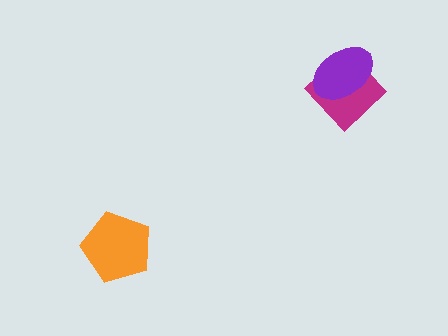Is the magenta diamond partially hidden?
Yes, it is partially covered by another shape.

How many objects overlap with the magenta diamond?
1 object overlaps with the magenta diamond.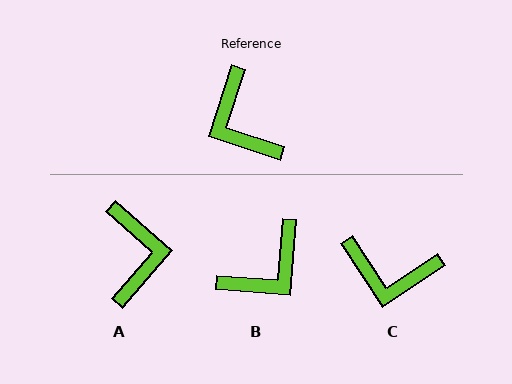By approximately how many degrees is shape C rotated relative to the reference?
Approximately 51 degrees counter-clockwise.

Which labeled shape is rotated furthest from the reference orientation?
A, about 157 degrees away.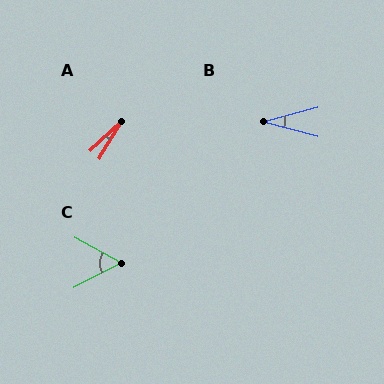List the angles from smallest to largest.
A (16°), B (29°), C (56°).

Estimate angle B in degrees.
Approximately 29 degrees.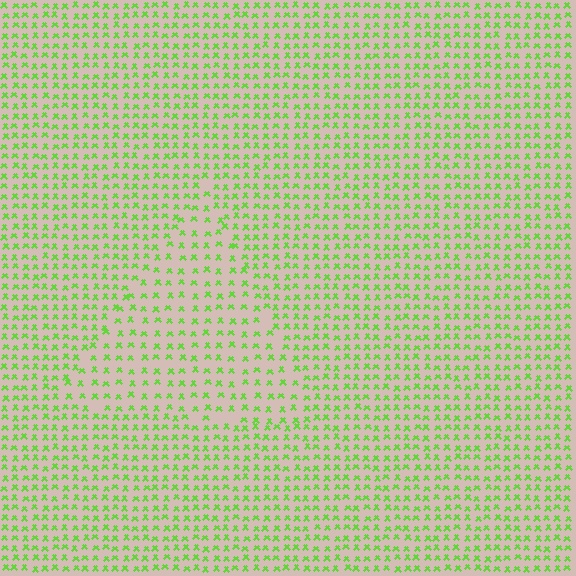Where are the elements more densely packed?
The elements are more densely packed outside the triangle boundary.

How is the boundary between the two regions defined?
The boundary is defined by a change in element density (approximately 1.6x ratio). All elements are the same color, size, and shape.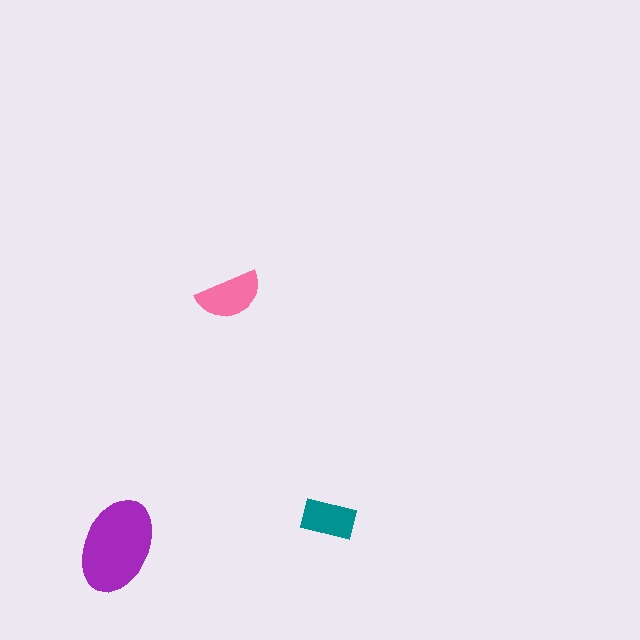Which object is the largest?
The purple ellipse.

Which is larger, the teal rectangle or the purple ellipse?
The purple ellipse.